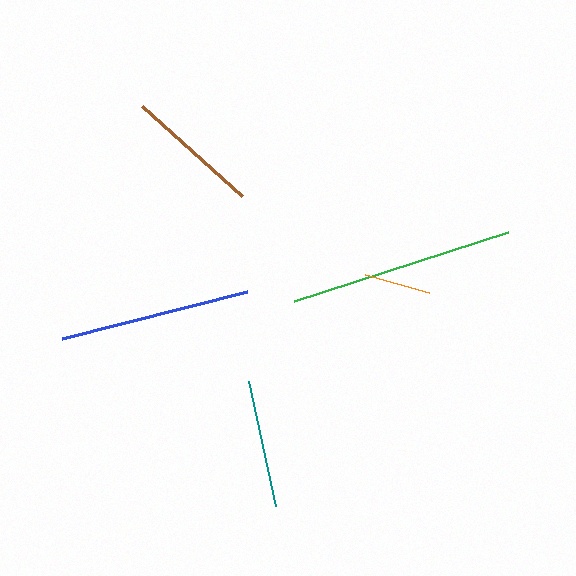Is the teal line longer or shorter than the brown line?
The brown line is longer than the teal line.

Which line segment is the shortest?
The orange line is the shortest at approximately 67 pixels.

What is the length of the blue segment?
The blue segment is approximately 191 pixels long.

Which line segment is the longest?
The green line is the longest at approximately 225 pixels.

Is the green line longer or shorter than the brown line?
The green line is longer than the brown line.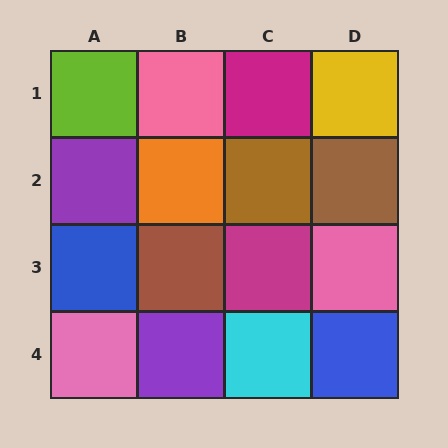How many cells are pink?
3 cells are pink.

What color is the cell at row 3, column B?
Brown.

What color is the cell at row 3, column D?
Pink.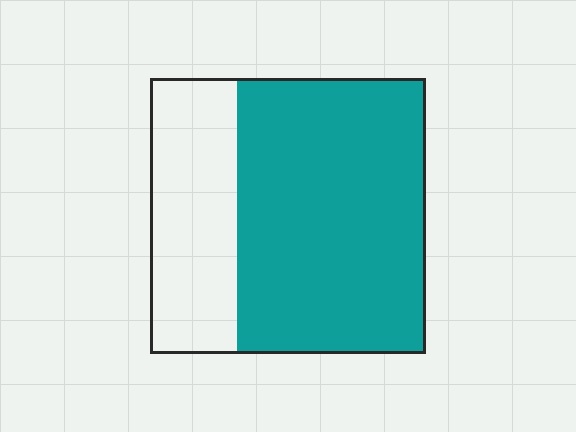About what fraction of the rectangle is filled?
About two thirds (2/3).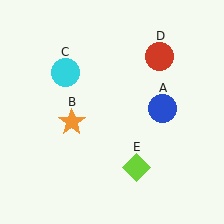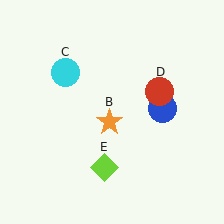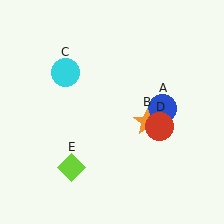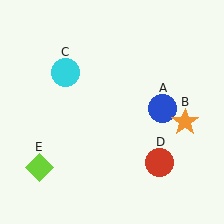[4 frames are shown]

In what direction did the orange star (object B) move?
The orange star (object B) moved right.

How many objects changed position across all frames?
3 objects changed position: orange star (object B), red circle (object D), lime diamond (object E).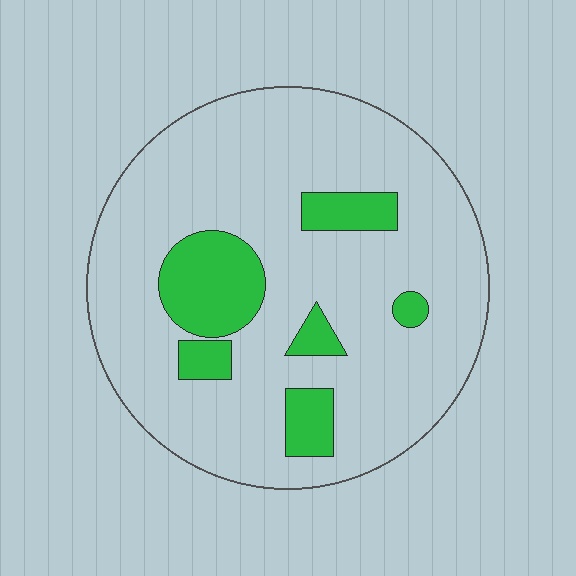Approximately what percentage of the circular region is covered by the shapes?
Approximately 15%.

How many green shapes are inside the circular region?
6.